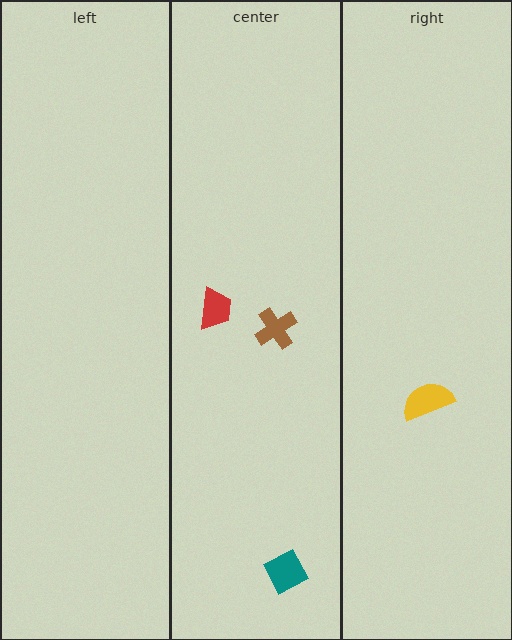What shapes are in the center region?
The teal diamond, the brown cross, the red trapezoid.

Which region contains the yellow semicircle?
The right region.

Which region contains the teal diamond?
The center region.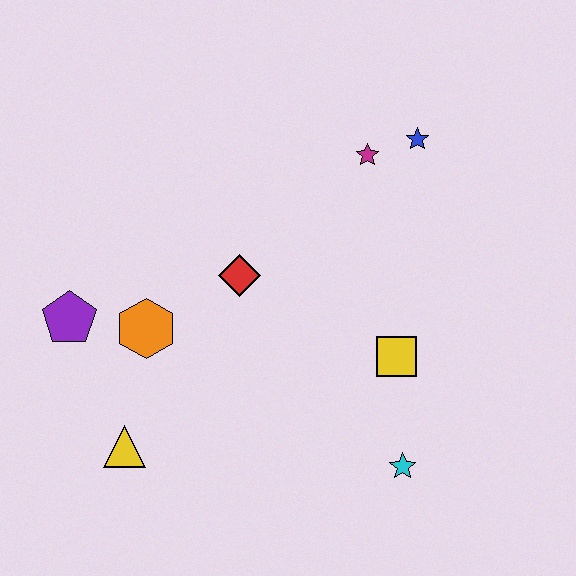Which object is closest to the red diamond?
The orange hexagon is closest to the red diamond.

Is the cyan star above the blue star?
No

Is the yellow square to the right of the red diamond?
Yes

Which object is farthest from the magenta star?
The yellow triangle is farthest from the magenta star.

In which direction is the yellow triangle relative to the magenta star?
The yellow triangle is below the magenta star.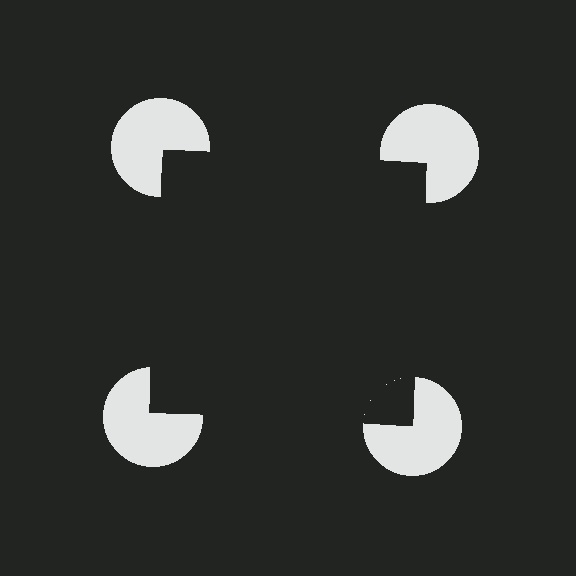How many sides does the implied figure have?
4 sides.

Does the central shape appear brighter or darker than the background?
It typically appears slightly darker than the background, even though no actual brightness change is drawn.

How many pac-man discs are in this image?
There are 4 — one at each vertex of the illusory square.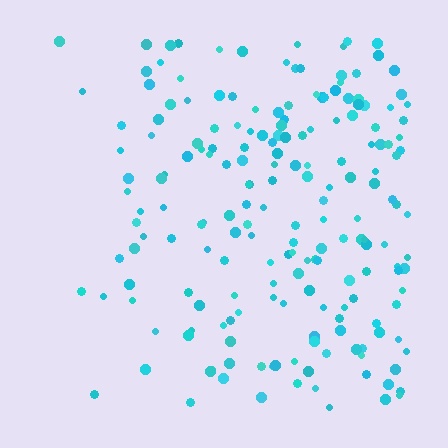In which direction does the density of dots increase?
From left to right, with the right side densest.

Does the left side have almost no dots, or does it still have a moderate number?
Still a moderate number, just noticeably fewer than the right.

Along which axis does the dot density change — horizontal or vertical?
Horizontal.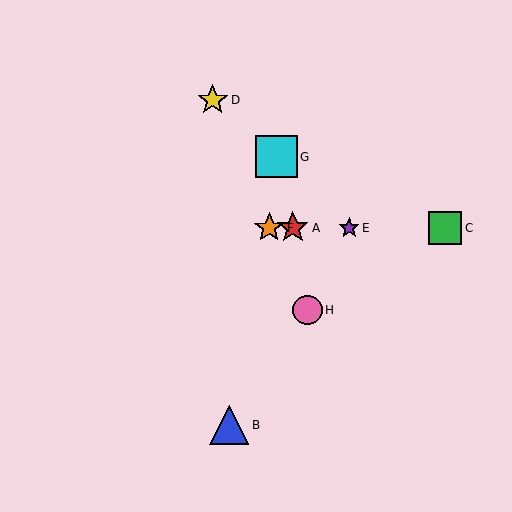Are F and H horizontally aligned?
No, F is at y≈228 and H is at y≈310.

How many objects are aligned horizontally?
4 objects (A, C, E, F) are aligned horizontally.